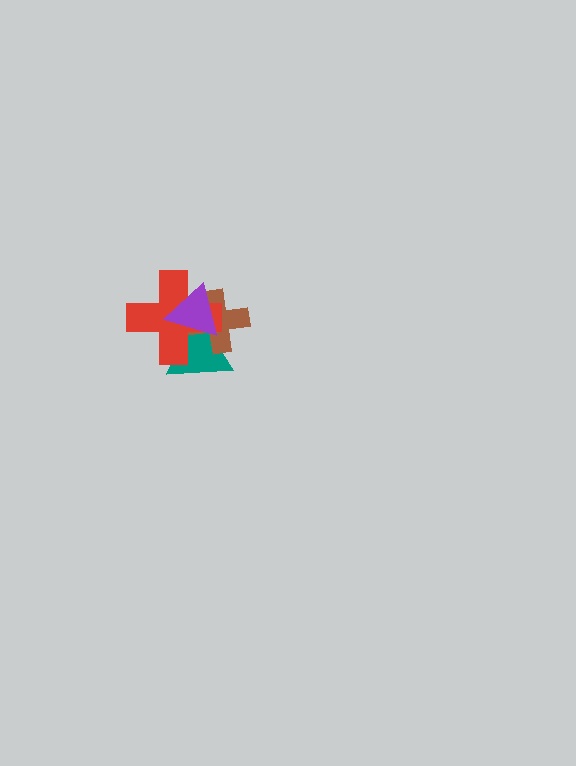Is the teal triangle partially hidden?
Yes, it is partially covered by another shape.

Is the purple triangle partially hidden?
No, no other shape covers it.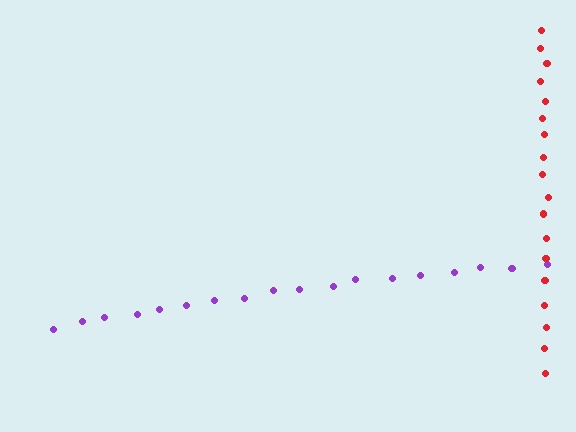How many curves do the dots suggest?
There are 2 distinct paths.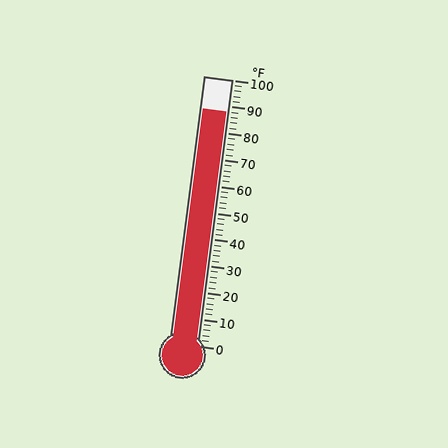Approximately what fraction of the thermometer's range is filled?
The thermometer is filled to approximately 90% of its range.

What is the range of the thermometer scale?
The thermometer scale ranges from 0°F to 100°F.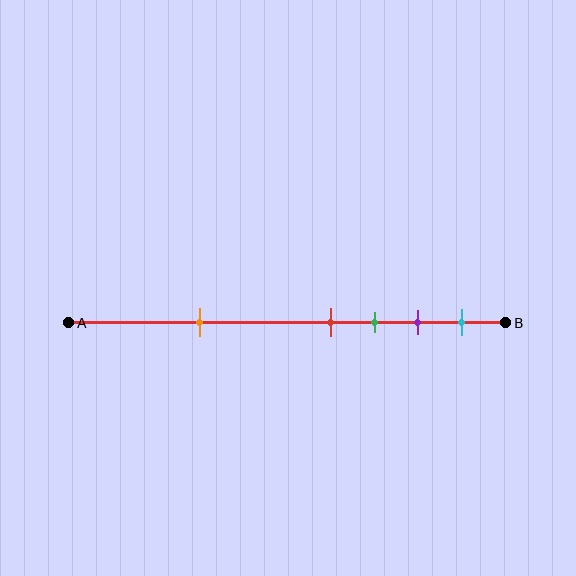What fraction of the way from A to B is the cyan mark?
The cyan mark is approximately 90% (0.9) of the way from A to B.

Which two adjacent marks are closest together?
The red and green marks are the closest adjacent pair.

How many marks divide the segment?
There are 5 marks dividing the segment.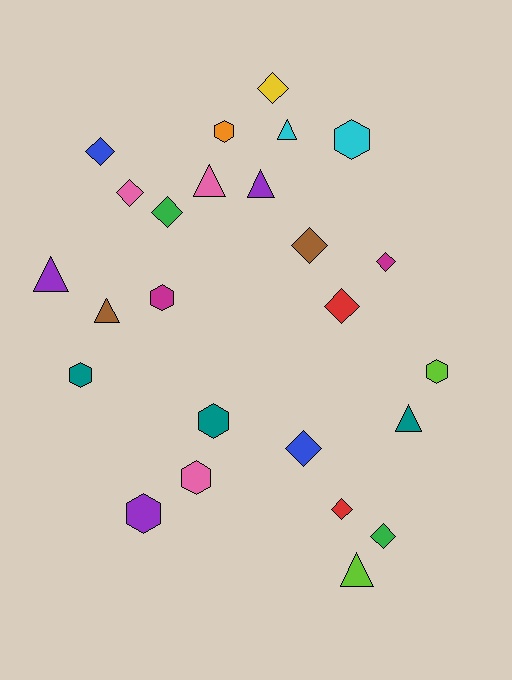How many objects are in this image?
There are 25 objects.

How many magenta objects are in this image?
There are 2 magenta objects.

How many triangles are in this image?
There are 7 triangles.